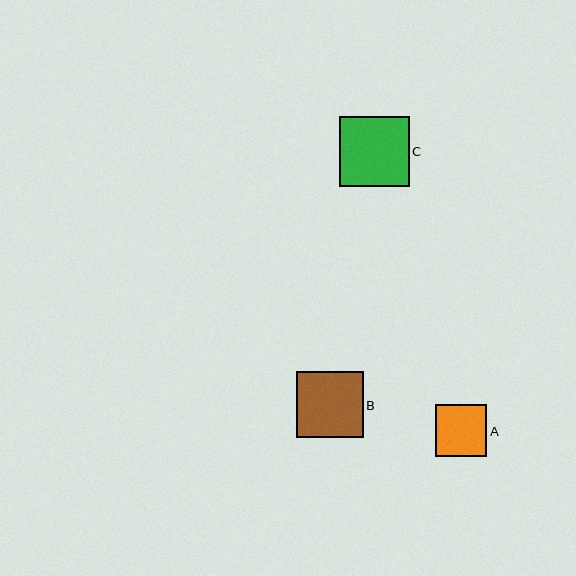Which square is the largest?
Square C is the largest with a size of approximately 70 pixels.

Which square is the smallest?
Square A is the smallest with a size of approximately 51 pixels.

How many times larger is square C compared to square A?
Square C is approximately 1.4 times the size of square A.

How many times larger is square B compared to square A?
Square B is approximately 1.3 times the size of square A.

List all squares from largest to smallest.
From largest to smallest: C, B, A.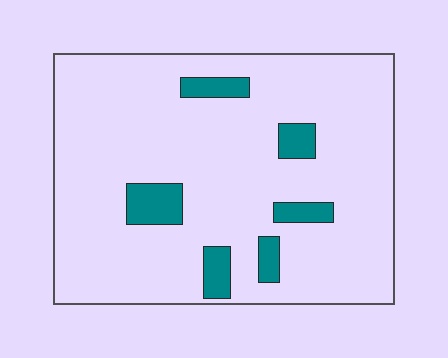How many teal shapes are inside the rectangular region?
6.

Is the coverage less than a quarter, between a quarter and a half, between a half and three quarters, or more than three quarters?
Less than a quarter.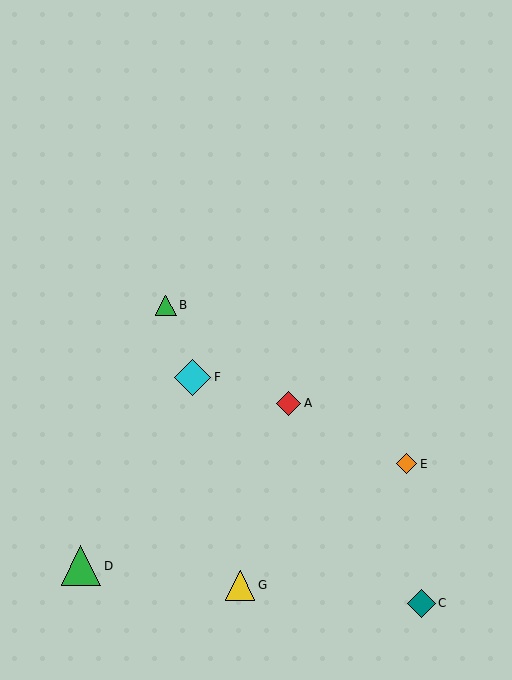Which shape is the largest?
The green triangle (labeled D) is the largest.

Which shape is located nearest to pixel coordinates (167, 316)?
The green triangle (labeled B) at (166, 305) is nearest to that location.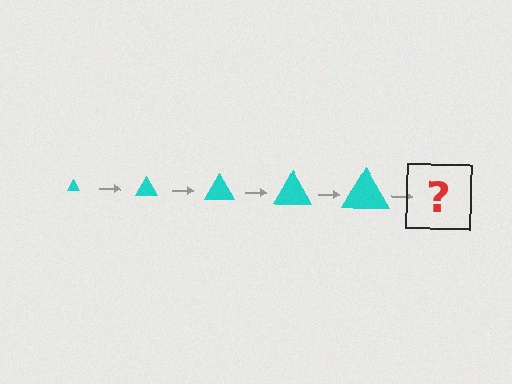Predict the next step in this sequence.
The next step is a cyan triangle, larger than the previous one.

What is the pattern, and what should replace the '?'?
The pattern is that the triangle gets progressively larger each step. The '?' should be a cyan triangle, larger than the previous one.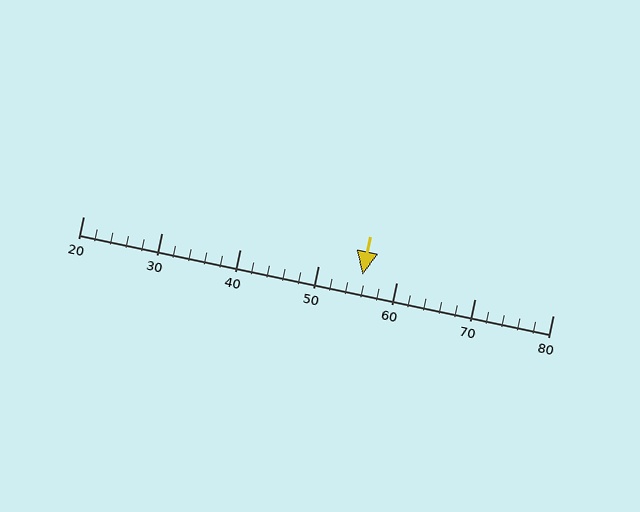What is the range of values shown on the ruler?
The ruler shows values from 20 to 80.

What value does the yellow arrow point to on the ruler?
The yellow arrow points to approximately 56.